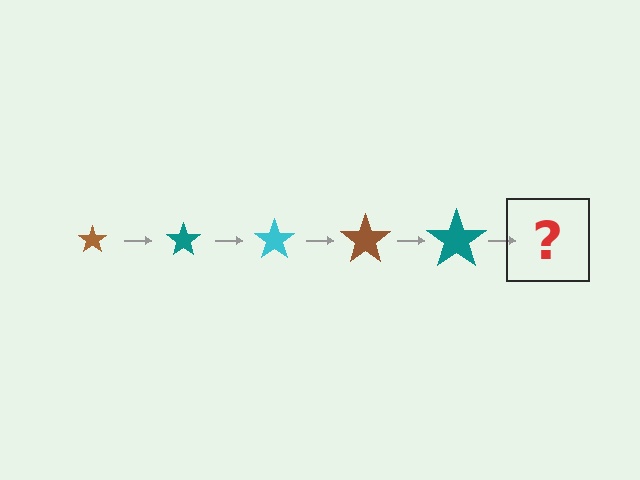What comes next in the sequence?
The next element should be a cyan star, larger than the previous one.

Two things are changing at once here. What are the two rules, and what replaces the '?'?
The two rules are that the star grows larger each step and the color cycles through brown, teal, and cyan. The '?' should be a cyan star, larger than the previous one.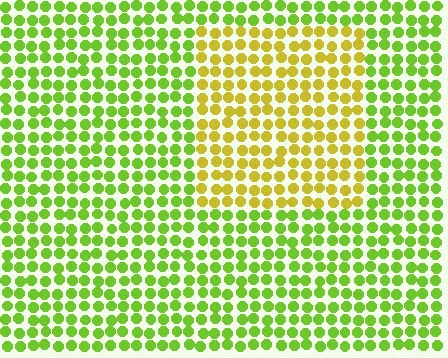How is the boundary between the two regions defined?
The boundary is defined purely by a slight shift in hue (about 39 degrees). Spacing, size, and orientation are identical on both sides.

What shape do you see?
I see a rectangle.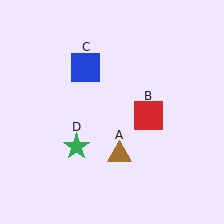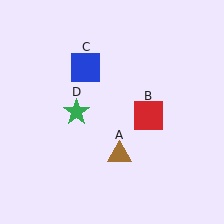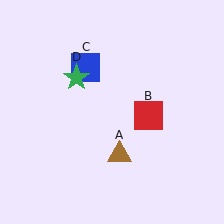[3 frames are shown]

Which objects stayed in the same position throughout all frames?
Brown triangle (object A) and red square (object B) and blue square (object C) remained stationary.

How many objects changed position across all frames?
1 object changed position: green star (object D).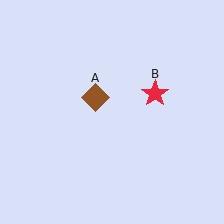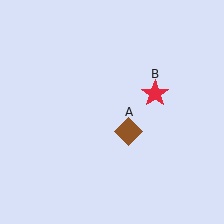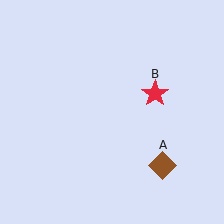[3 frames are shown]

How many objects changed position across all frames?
1 object changed position: brown diamond (object A).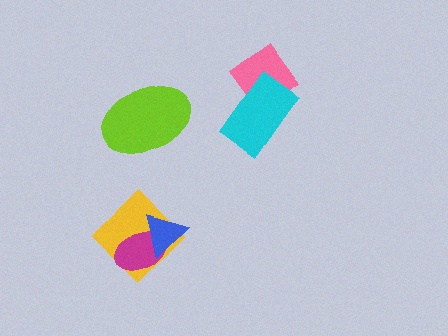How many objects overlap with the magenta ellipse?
2 objects overlap with the magenta ellipse.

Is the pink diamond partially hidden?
Yes, it is partially covered by another shape.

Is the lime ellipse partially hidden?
No, no other shape covers it.